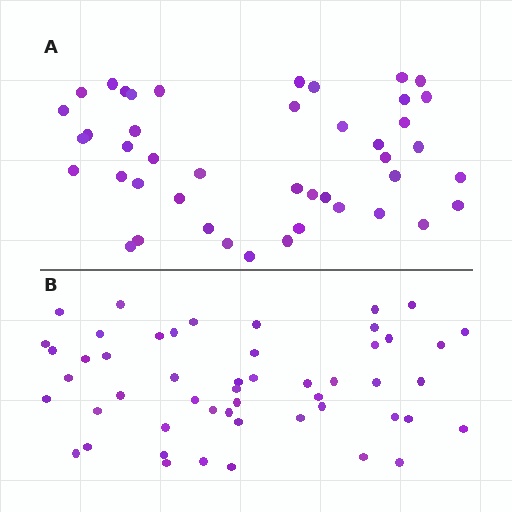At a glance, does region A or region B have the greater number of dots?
Region B (the bottom region) has more dots.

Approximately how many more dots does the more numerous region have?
Region B has roughly 8 or so more dots than region A.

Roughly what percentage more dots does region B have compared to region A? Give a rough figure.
About 15% more.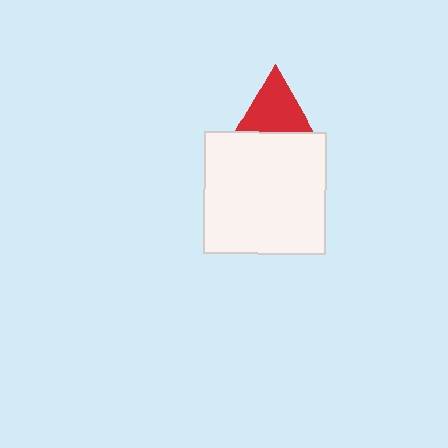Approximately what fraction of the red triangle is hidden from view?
Roughly 45% of the red triangle is hidden behind the white square.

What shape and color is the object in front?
The object in front is a white square.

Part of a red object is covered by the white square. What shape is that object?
It is a triangle.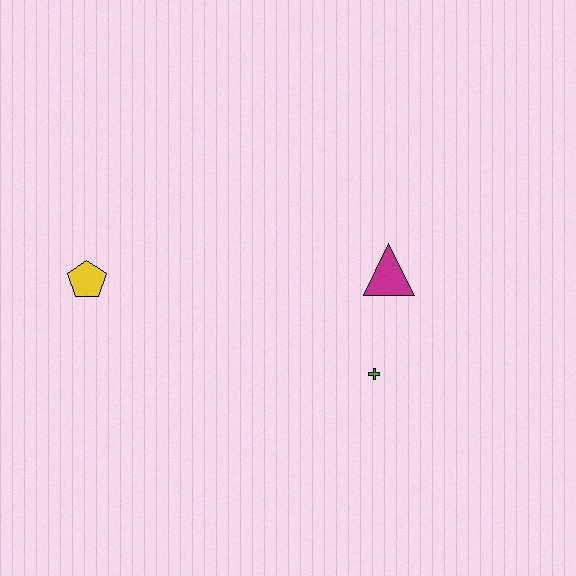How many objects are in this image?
There are 3 objects.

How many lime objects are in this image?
There are no lime objects.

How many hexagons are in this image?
There are no hexagons.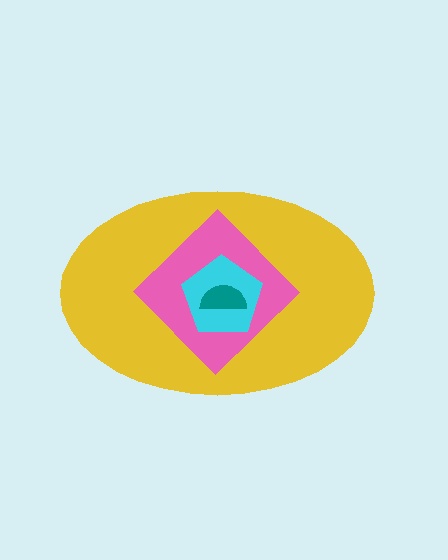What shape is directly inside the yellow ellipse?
The pink diamond.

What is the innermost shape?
The teal semicircle.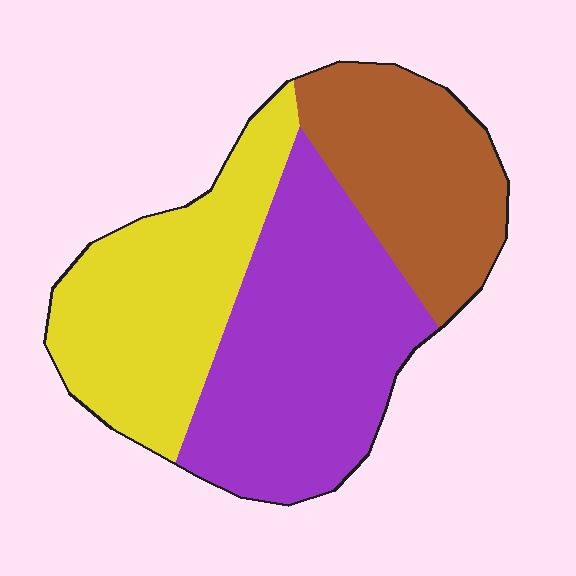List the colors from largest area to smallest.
From largest to smallest: purple, yellow, brown.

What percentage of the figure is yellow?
Yellow covers 33% of the figure.